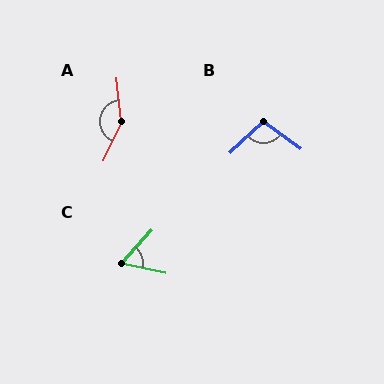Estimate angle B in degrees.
Approximately 100 degrees.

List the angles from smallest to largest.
C (60°), B (100°), A (149°).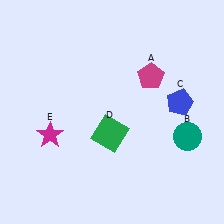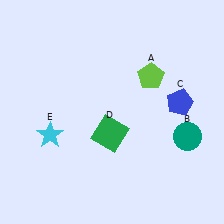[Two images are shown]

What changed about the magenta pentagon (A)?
In Image 1, A is magenta. In Image 2, it changed to lime.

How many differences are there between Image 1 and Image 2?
There are 2 differences between the two images.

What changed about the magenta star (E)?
In Image 1, E is magenta. In Image 2, it changed to cyan.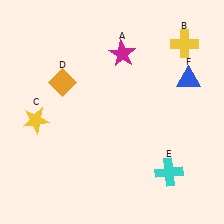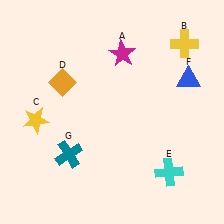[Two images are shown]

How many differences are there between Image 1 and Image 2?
There is 1 difference between the two images.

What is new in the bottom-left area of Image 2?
A teal cross (G) was added in the bottom-left area of Image 2.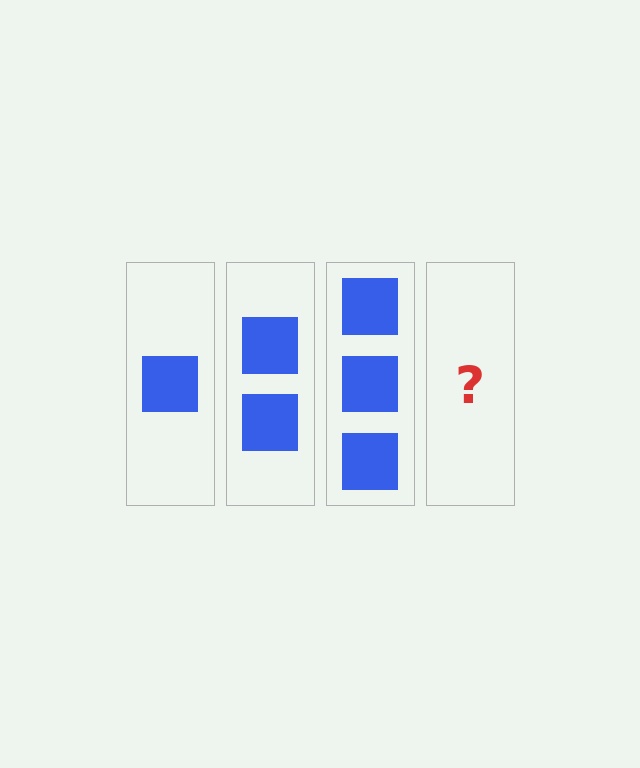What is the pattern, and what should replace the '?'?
The pattern is that each step adds one more square. The '?' should be 4 squares.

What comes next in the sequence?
The next element should be 4 squares.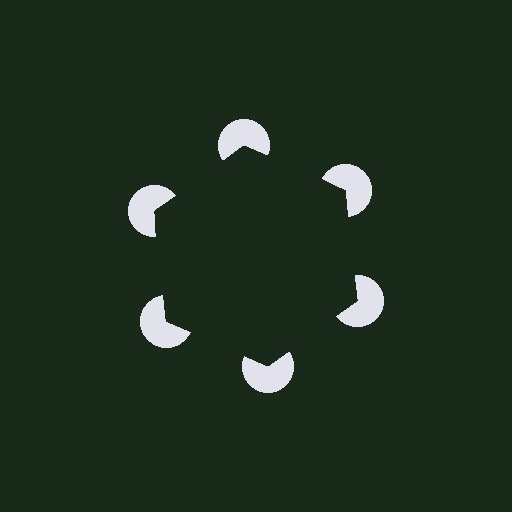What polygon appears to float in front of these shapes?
An illusory hexagon — its edges are inferred from the aligned wedge cuts in the pac-man discs, not physically drawn.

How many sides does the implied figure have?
6 sides.